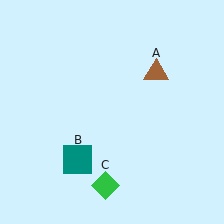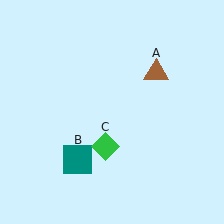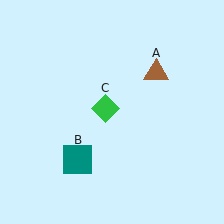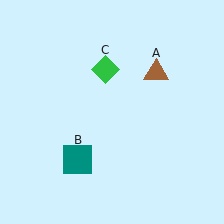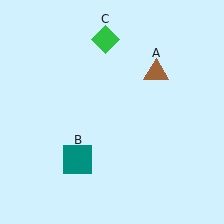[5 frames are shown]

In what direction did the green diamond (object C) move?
The green diamond (object C) moved up.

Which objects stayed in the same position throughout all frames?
Brown triangle (object A) and teal square (object B) remained stationary.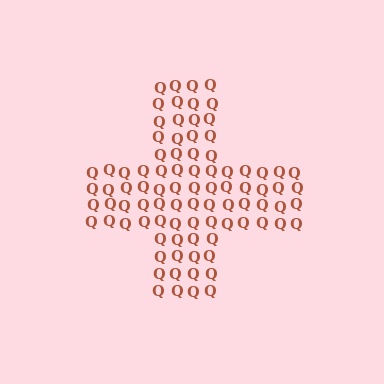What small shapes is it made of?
It is made of small letter Q's.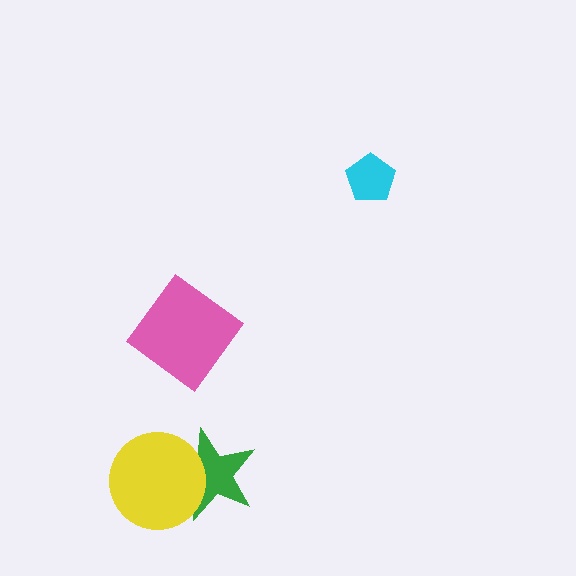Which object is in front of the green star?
The yellow circle is in front of the green star.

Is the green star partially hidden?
Yes, it is partially covered by another shape.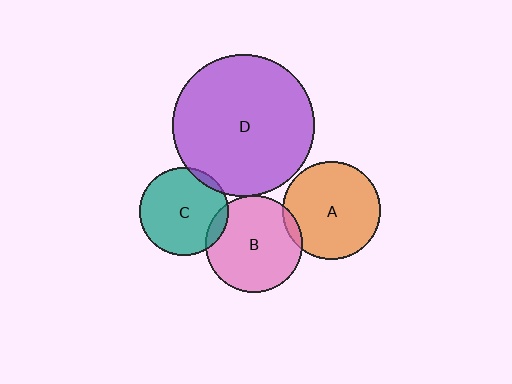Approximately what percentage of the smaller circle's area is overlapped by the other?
Approximately 10%.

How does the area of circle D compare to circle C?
Approximately 2.6 times.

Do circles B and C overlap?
Yes.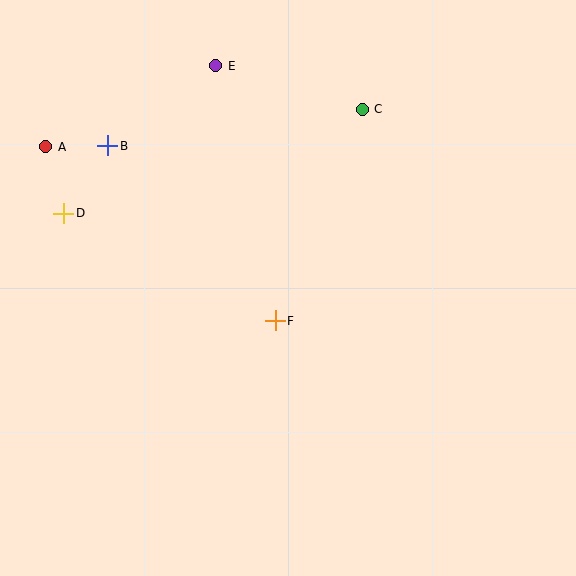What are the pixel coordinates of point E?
Point E is at (216, 66).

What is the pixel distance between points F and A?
The distance between F and A is 288 pixels.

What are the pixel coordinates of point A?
Point A is at (46, 147).